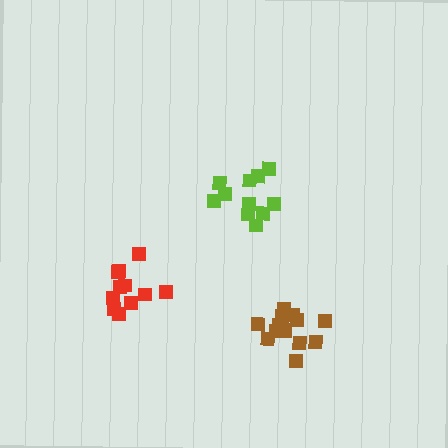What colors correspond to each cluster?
The clusters are colored: lime, brown, red.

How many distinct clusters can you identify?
There are 3 distinct clusters.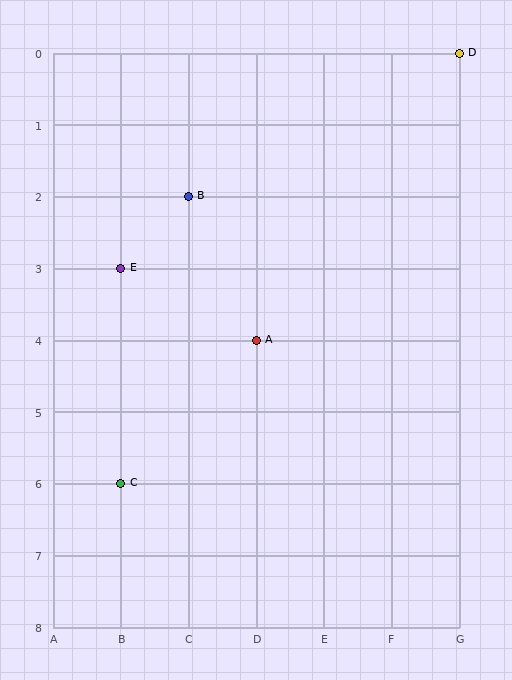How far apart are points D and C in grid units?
Points D and C are 5 columns and 6 rows apart (about 7.8 grid units diagonally).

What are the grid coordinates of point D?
Point D is at grid coordinates (G, 0).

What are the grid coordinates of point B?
Point B is at grid coordinates (C, 2).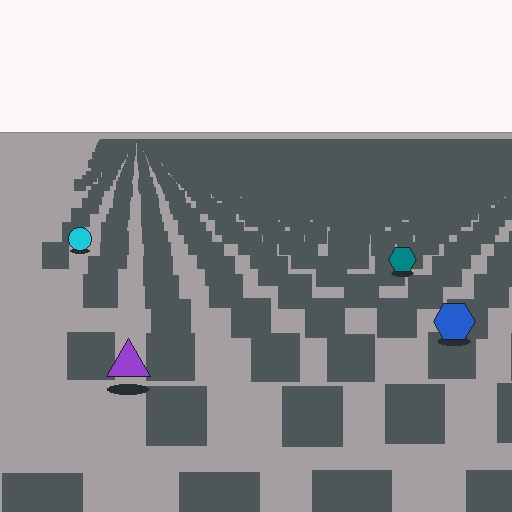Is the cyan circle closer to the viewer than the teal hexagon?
No. The teal hexagon is closer — you can tell from the texture gradient: the ground texture is coarser near it.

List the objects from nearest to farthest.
From nearest to farthest: the purple triangle, the blue hexagon, the teal hexagon, the cyan circle.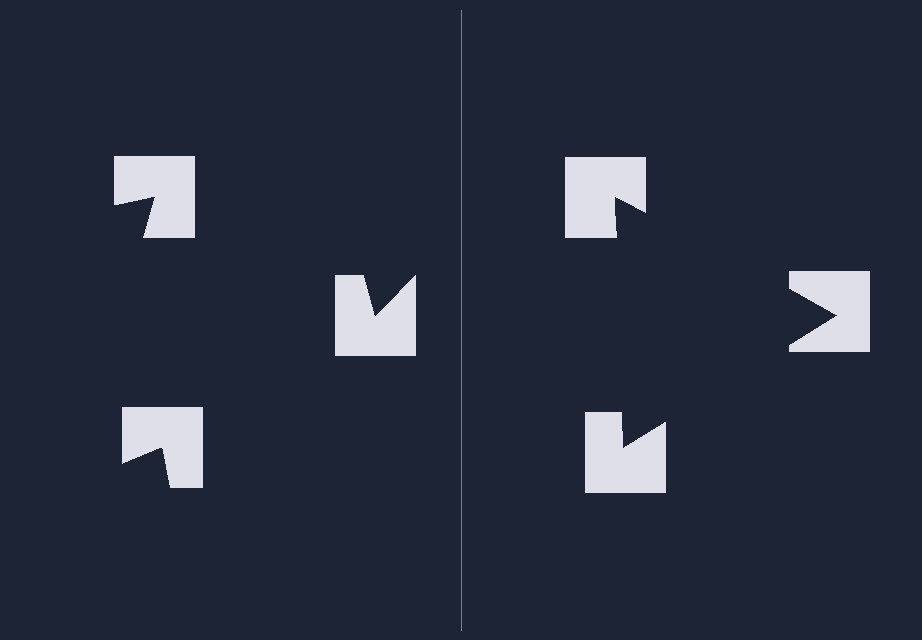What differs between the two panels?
The notched squares are positioned identically on both sides; only the wedge orientations differ. On the right they align to a triangle; on the left they are misaligned.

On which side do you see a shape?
An illusory triangle appears on the right side. On the left side the wedge cuts are rotated, so no coherent shape forms.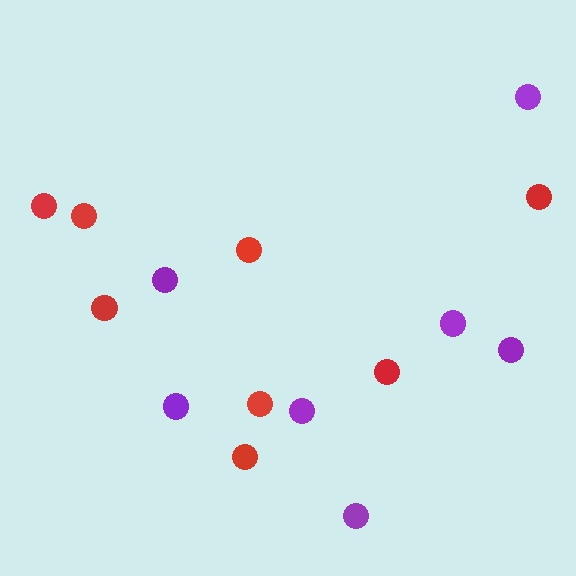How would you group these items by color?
There are 2 groups: one group of purple circles (7) and one group of red circles (8).